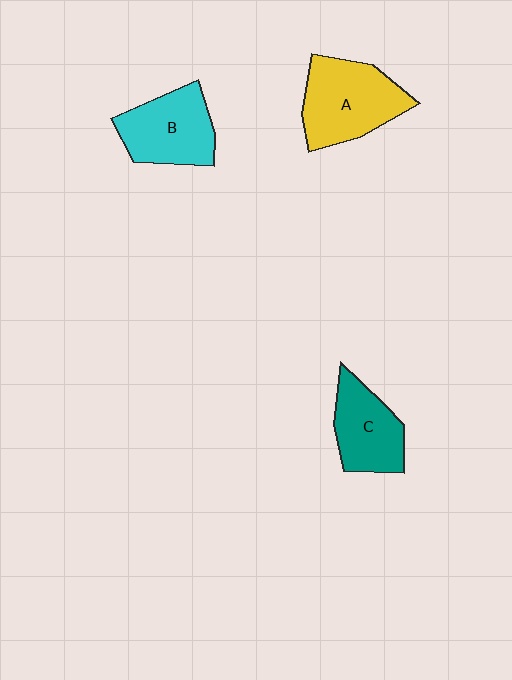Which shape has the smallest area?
Shape C (teal).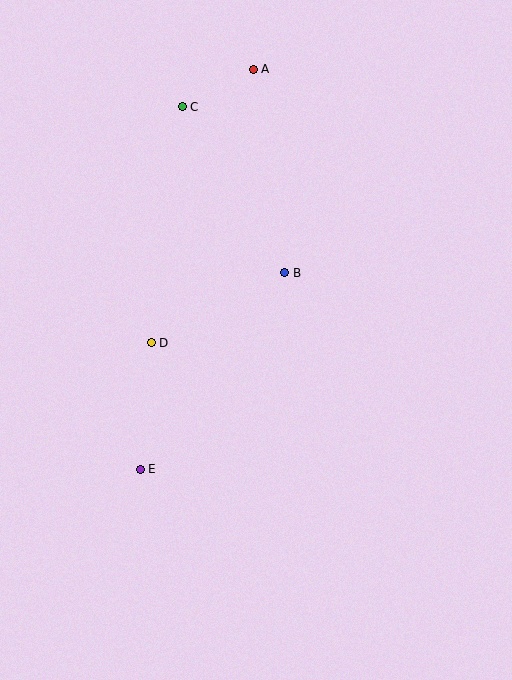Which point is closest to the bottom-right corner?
Point E is closest to the bottom-right corner.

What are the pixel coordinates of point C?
Point C is at (182, 107).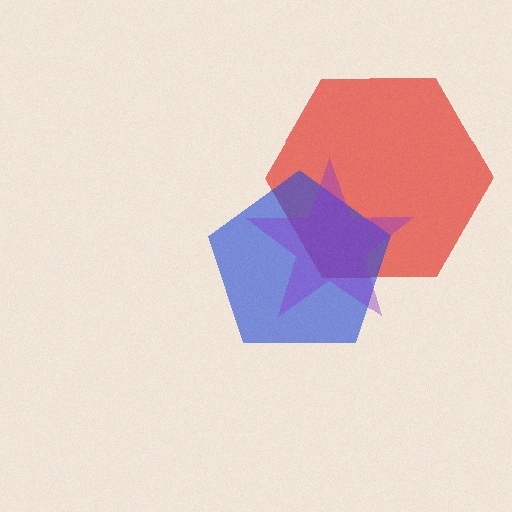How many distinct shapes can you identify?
There are 3 distinct shapes: a red hexagon, a blue pentagon, a purple star.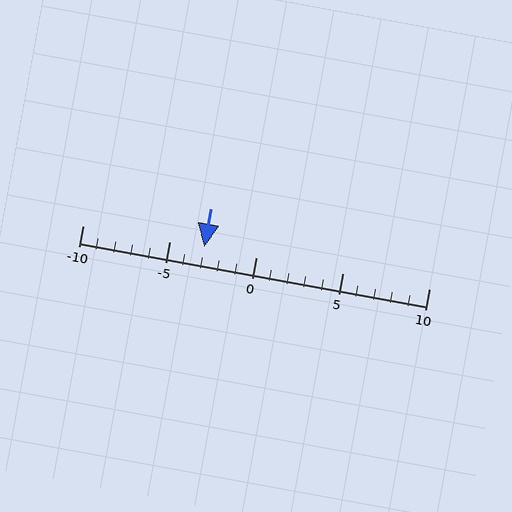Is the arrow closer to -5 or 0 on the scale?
The arrow is closer to -5.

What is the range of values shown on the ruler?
The ruler shows values from -10 to 10.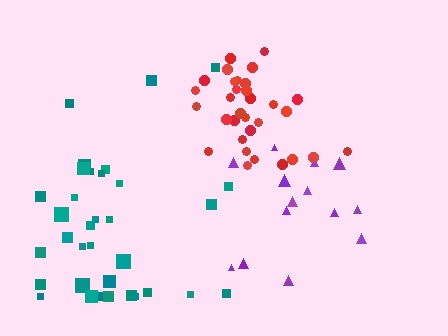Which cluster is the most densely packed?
Red.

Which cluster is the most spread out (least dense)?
Purple.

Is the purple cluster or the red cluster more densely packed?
Red.